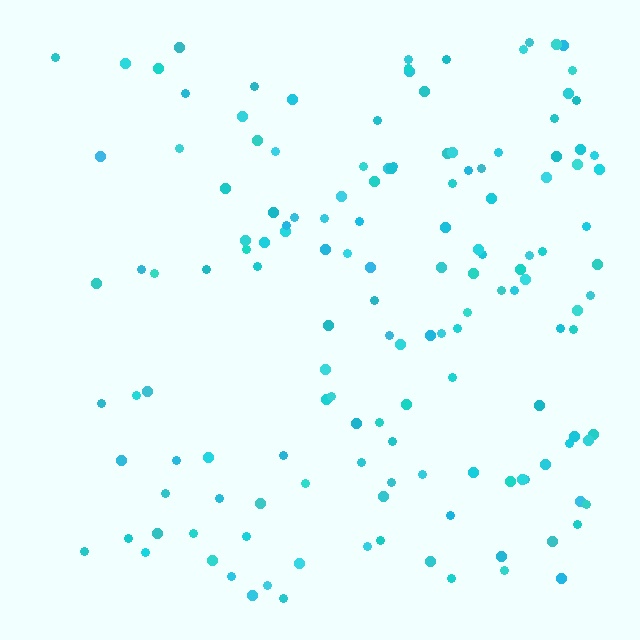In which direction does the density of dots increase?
From left to right, with the right side densest.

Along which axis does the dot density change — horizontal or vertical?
Horizontal.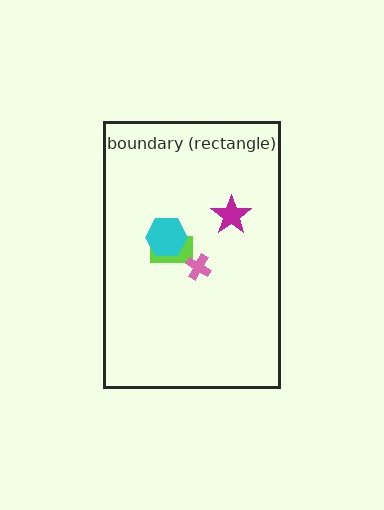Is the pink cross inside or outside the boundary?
Inside.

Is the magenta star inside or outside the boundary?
Inside.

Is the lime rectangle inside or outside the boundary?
Inside.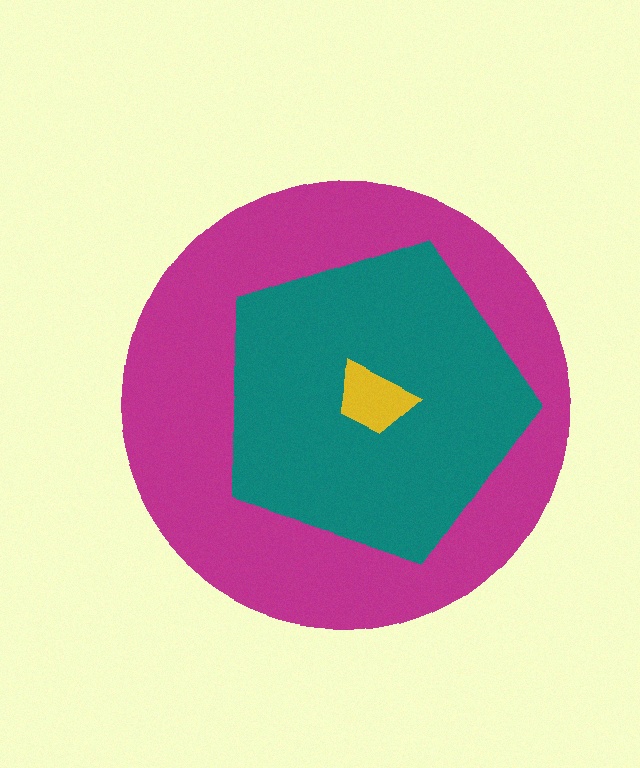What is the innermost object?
The yellow trapezoid.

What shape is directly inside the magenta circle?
The teal pentagon.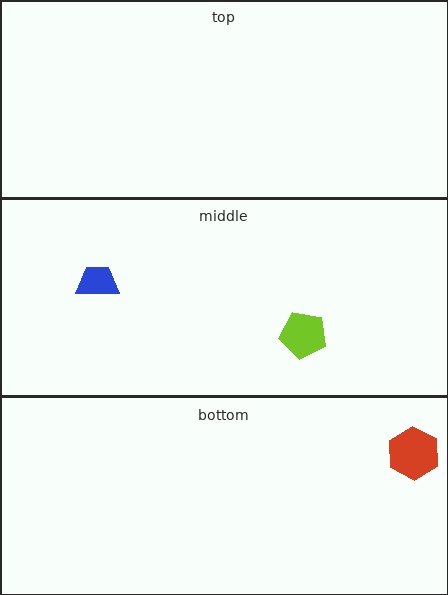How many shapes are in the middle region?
2.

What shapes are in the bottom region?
The red hexagon.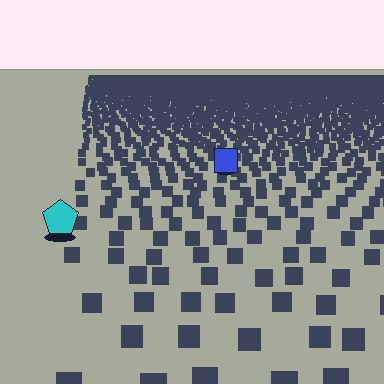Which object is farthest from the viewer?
The blue square is farthest from the viewer. It appears smaller and the ground texture around it is denser.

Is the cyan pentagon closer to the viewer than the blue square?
Yes. The cyan pentagon is closer — you can tell from the texture gradient: the ground texture is coarser near it.